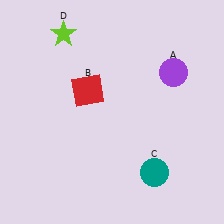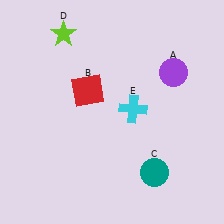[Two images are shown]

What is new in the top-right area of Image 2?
A cyan cross (E) was added in the top-right area of Image 2.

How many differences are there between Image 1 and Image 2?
There is 1 difference between the two images.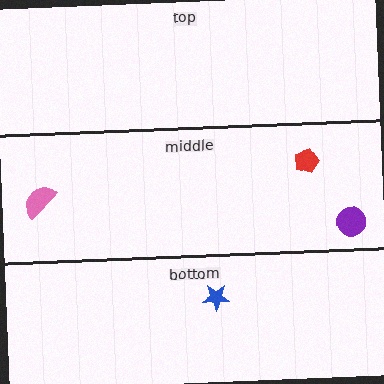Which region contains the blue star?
The bottom region.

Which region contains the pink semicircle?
The middle region.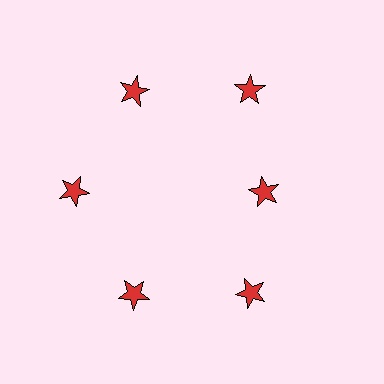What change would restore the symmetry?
The symmetry would be restored by moving it outward, back onto the ring so that all 6 stars sit at equal angles and equal distance from the center.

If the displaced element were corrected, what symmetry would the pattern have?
It would have 6-fold rotational symmetry — the pattern would map onto itself every 60 degrees.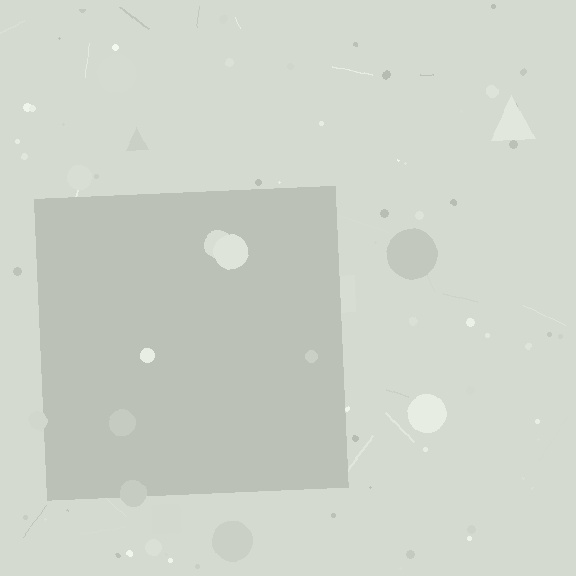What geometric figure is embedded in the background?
A square is embedded in the background.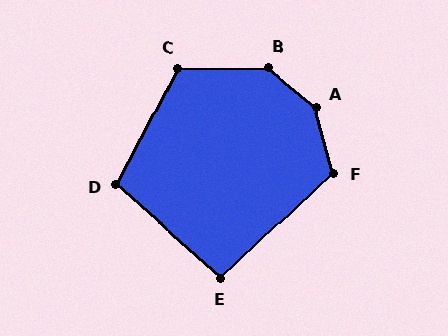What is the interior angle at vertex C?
Approximately 119 degrees (obtuse).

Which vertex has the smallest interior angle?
E, at approximately 96 degrees.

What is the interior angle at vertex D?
Approximately 104 degrees (obtuse).